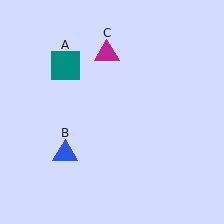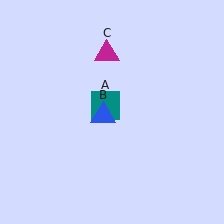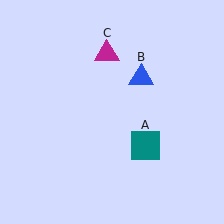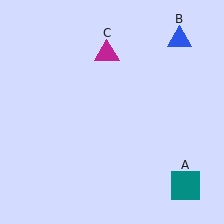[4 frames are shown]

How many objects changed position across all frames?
2 objects changed position: teal square (object A), blue triangle (object B).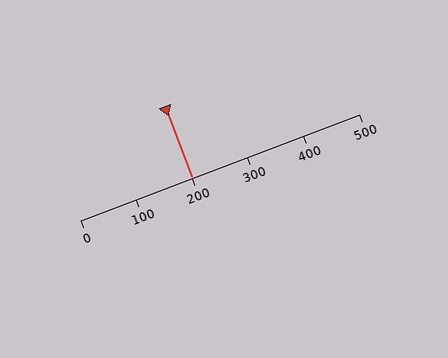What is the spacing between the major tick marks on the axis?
The major ticks are spaced 100 apart.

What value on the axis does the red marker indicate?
The marker indicates approximately 200.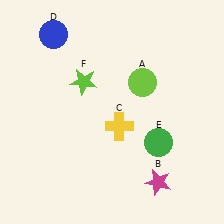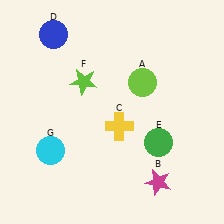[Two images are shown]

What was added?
A cyan circle (G) was added in Image 2.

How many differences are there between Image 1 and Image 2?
There is 1 difference between the two images.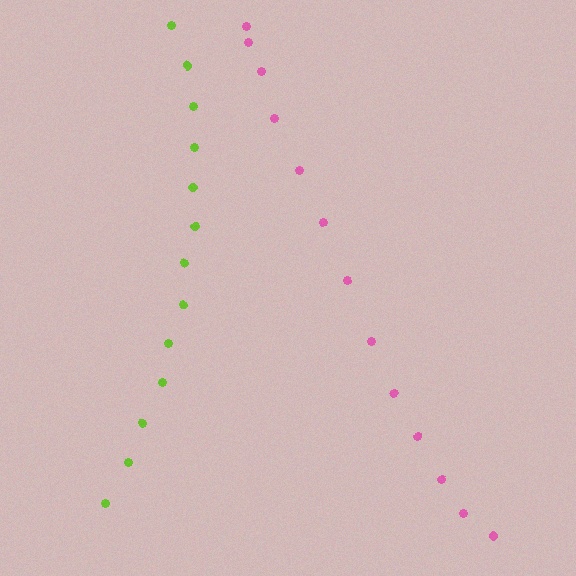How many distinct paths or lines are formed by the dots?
There are 2 distinct paths.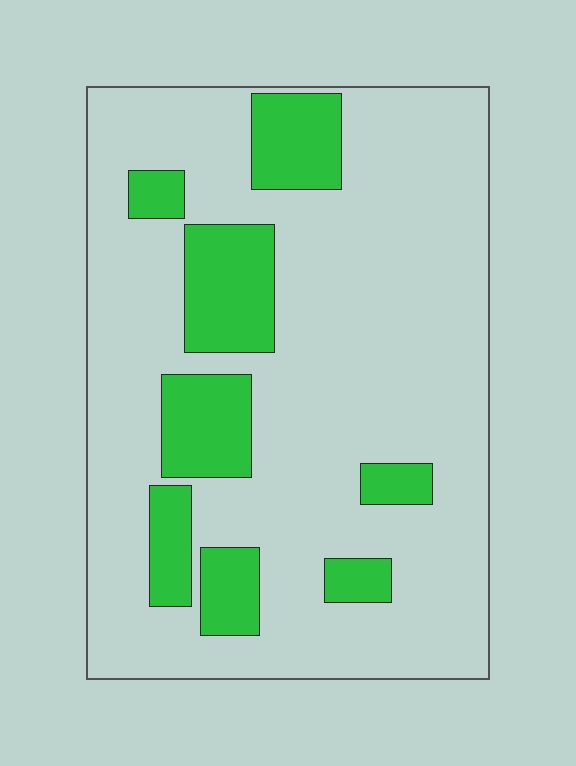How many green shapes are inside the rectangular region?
8.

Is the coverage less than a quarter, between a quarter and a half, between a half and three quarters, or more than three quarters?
Less than a quarter.